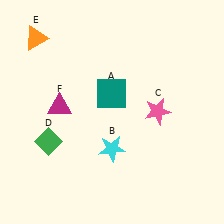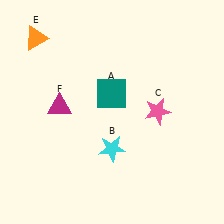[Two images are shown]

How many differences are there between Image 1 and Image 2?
There is 1 difference between the two images.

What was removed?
The green diamond (D) was removed in Image 2.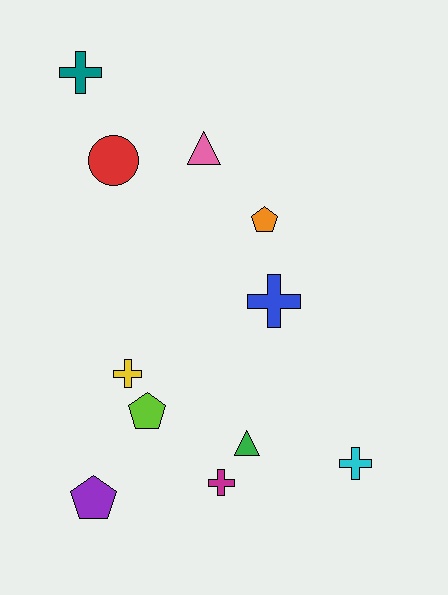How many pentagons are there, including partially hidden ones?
There are 3 pentagons.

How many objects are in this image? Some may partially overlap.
There are 11 objects.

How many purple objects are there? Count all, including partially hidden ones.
There is 1 purple object.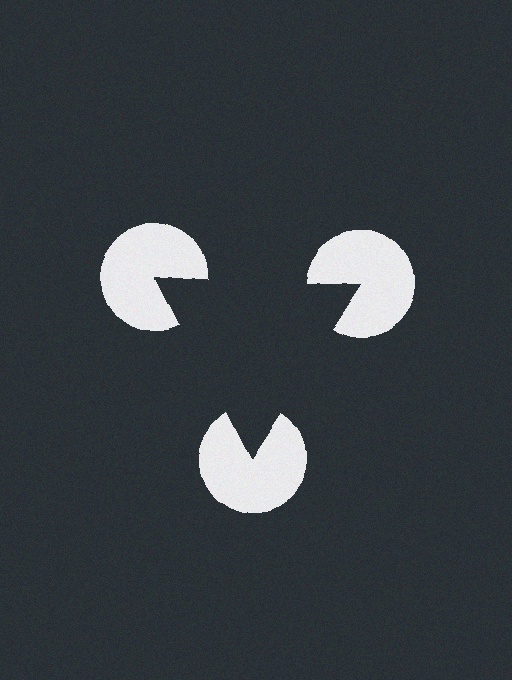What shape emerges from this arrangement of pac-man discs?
An illusory triangle — its edges are inferred from the aligned wedge cuts in the pac-man discs, not physically drawn.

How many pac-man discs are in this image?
There are 3 — one at each vertex of the illusory triangle.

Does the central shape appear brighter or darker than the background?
It typically appears slightly darker than the background, even though no actual brightness change is drawn.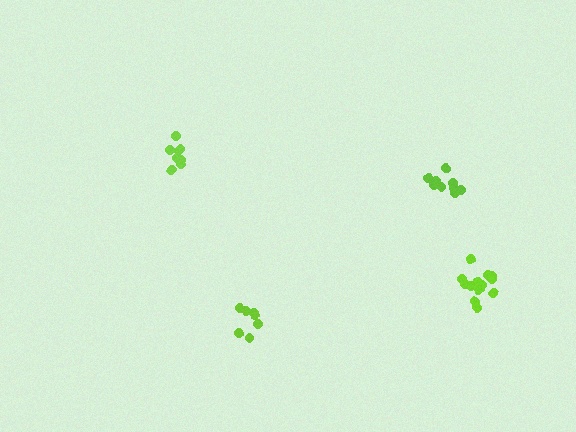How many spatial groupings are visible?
There are 4 spatial groupings.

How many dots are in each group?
Group 1: 14 dots, Group 2: 9 dots, Group 3: 8 dots, Group 4: 9 dots (40 total).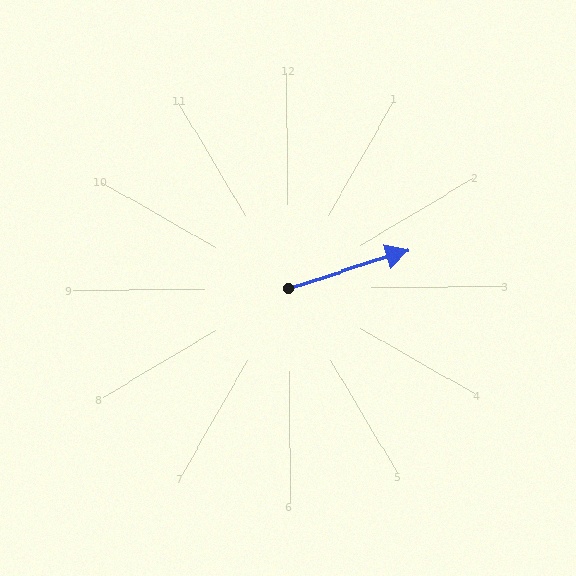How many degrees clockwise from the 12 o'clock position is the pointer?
Approximately 73 degrees.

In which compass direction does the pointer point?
East.